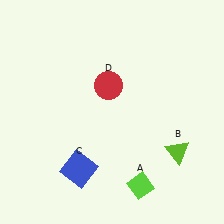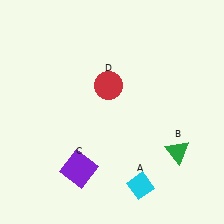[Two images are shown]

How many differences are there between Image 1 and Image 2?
There are 3 differences between the two images.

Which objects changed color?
A changed from lime to cyan. B changed from lime to green. C changed from blue to purple.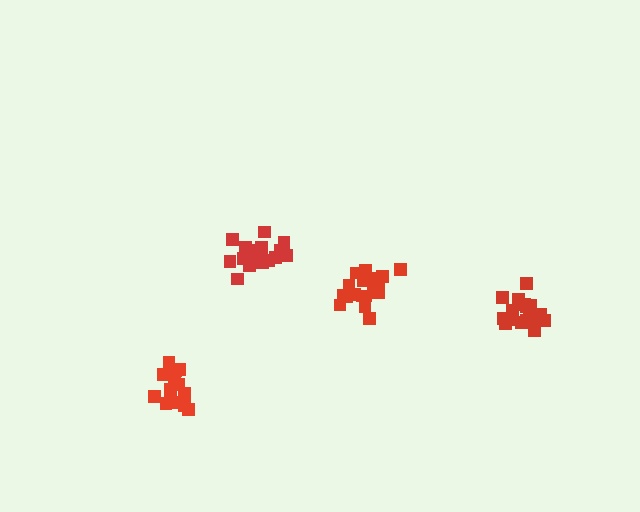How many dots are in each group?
Group 1: 15 dots, Group 2: 18 dots, Group 3: 20 dots, Group 4: 18 dots (71 total).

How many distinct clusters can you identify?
There are 4 distinct clusters.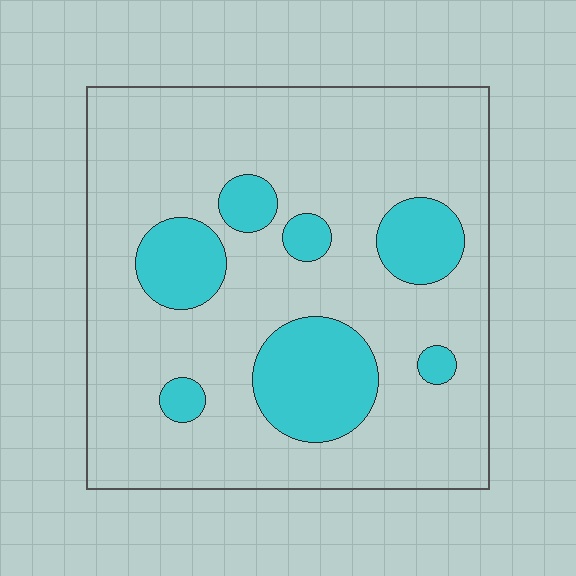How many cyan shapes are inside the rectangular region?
7.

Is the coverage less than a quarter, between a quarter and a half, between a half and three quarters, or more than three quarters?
Less than a quarter.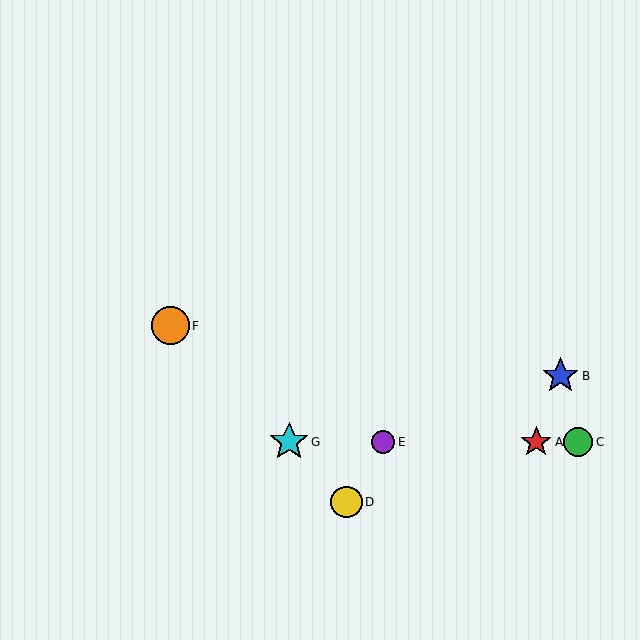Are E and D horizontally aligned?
No, E is at y≈442 and D is at y≈502.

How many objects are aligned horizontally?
4 objects (A, C, E, G) are aligned horizontally.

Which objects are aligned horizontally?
Objects A, C, E, G are aligned horizontally.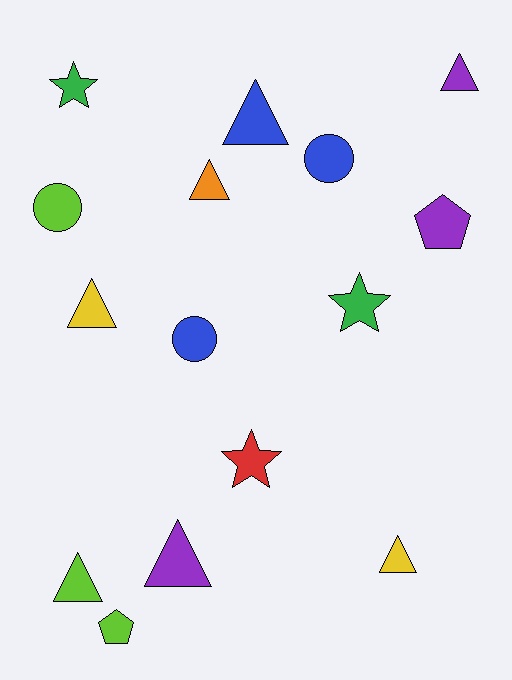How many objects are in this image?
There are 15 objects.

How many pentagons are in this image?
There are 2 pentagons.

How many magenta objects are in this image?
There are no magenta objects.